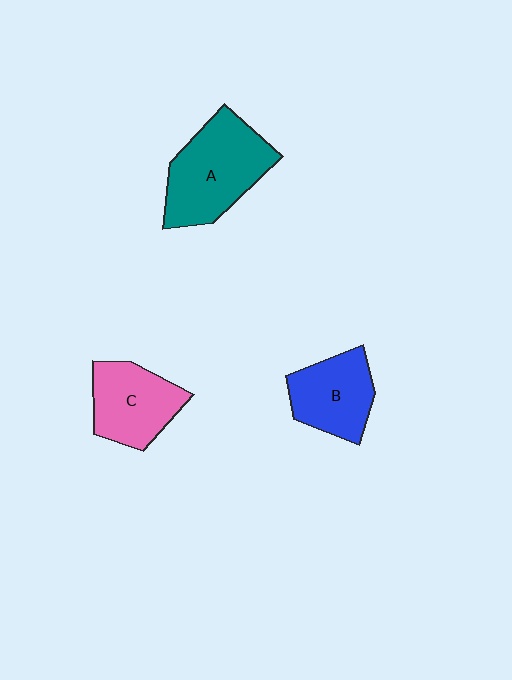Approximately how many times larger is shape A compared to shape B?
Approximately 1.4 times.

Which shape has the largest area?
Shape A (teal).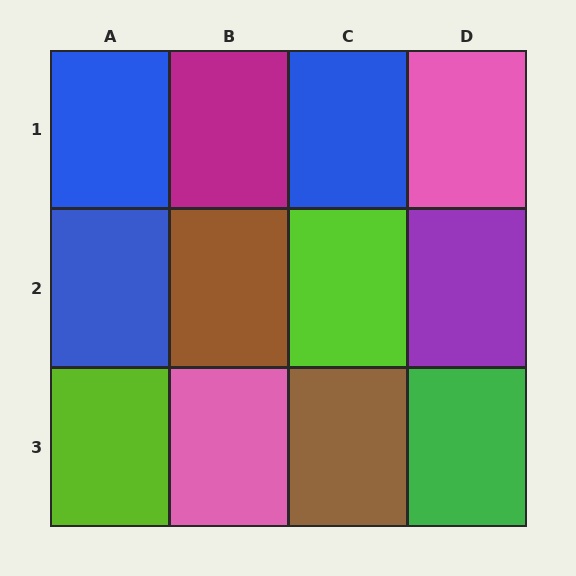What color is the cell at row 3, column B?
Pink.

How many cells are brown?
2 cells are brown.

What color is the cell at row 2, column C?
Lime.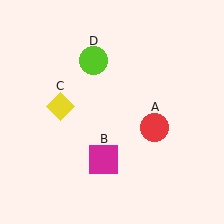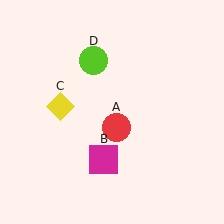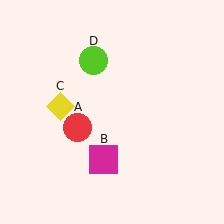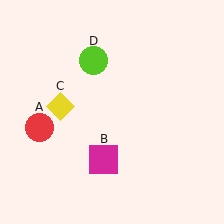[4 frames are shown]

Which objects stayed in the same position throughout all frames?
Magenta square (object B) and yellow diamond (object C) and lime circle (object D) remained stationary.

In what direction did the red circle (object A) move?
The red circle (object A) moved left.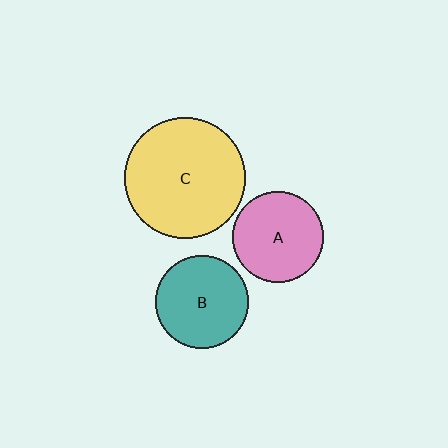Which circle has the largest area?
Circle C (yellow).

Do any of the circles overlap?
No, none of the circles overlap.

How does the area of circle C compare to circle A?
Approximately 1.8 times.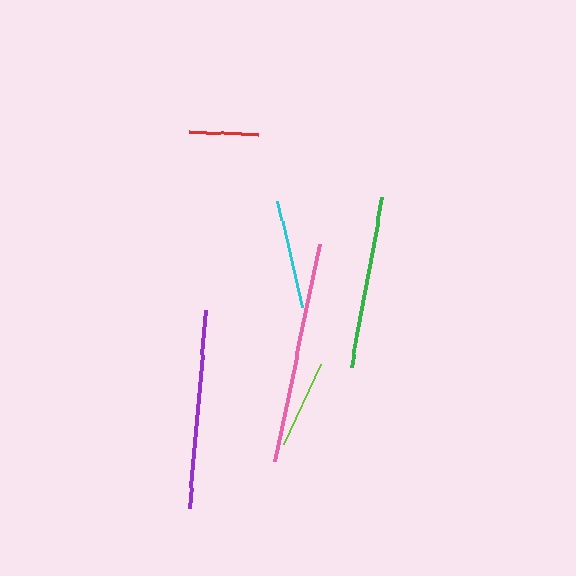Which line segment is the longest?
The pink line is the longest at approximately 222 pixels.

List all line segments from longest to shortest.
From longest to shortest: pink, purple, green, cyan, lime, red.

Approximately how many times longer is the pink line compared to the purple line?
The pink line is approximately 1.1 times the length of the purple line.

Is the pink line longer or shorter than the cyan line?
The pink line is longer than the cyan line.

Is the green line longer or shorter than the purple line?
The purple line is longer than the green line.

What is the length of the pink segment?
The pink segment is approximately 222 pixels long.